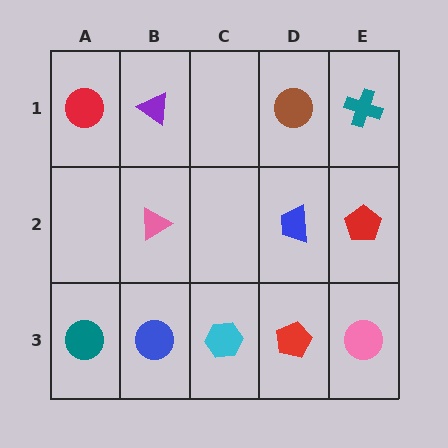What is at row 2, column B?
A pink triangle.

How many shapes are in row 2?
3 shapes.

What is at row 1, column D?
A brown circle.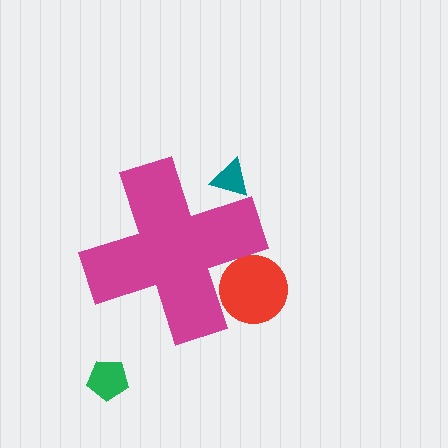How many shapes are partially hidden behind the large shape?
2 shapes are partially hidden.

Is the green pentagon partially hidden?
No, the green pentagon is fully visible.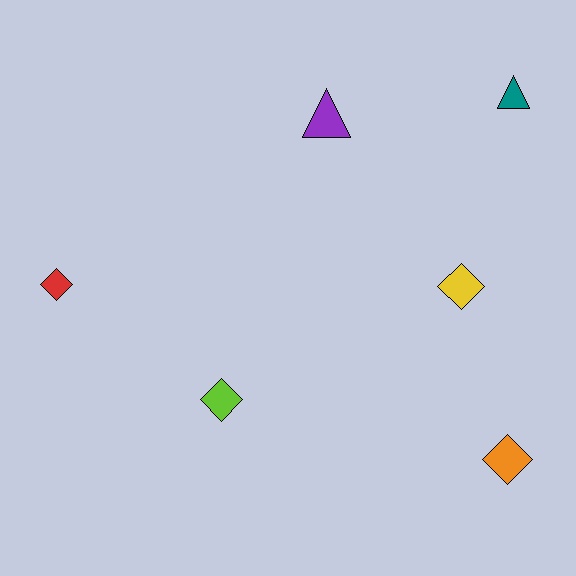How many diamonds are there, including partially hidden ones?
There are 4 diamonds.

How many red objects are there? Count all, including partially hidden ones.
There is 1 red object.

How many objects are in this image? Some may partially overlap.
There are 6 objects.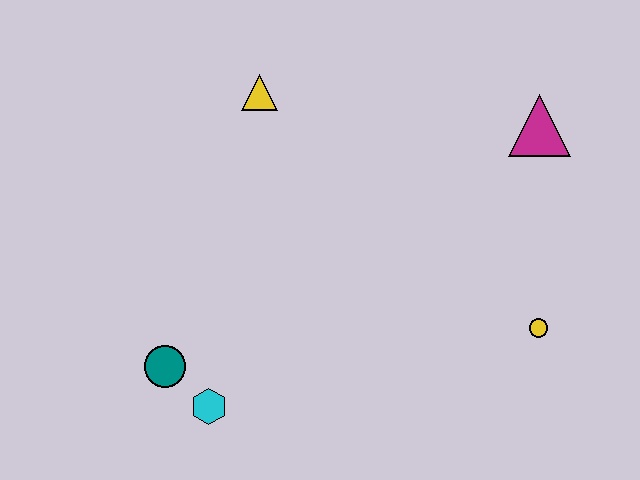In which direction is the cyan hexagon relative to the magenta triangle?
The cyan hexagon is to the left of the magenta triangle.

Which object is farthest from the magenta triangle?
The teal circle is farthest from the magenta triangle.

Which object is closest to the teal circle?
The cyan hexagon is closest to the teal circle.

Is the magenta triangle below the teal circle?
No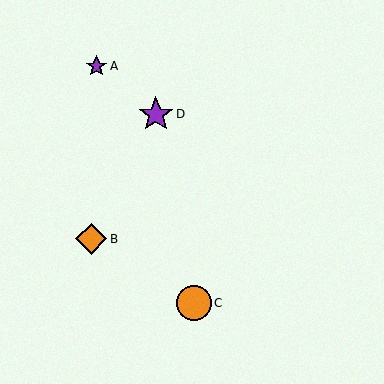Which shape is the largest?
The orange circle (labeled C) is the largest.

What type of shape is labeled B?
Shape B is an orange diamond.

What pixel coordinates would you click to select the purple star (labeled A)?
Click at (97, 66) to select the purple star A.